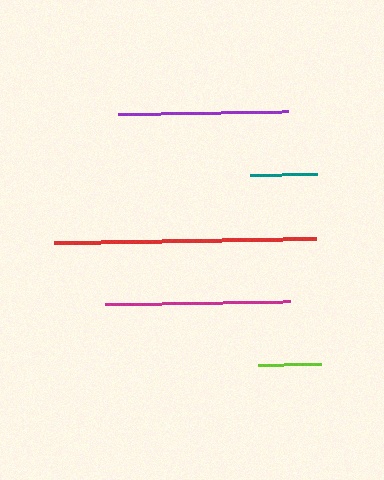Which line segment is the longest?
The red line is the longest at approximately 262 pixels.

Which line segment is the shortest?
The lime line is the shortest at approximately 62 pixels.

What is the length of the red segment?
The red segment is approximately 262 pixels long.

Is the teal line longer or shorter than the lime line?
The teal line is longer than the lime line.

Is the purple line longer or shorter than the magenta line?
The magenta line is longer than the purple line.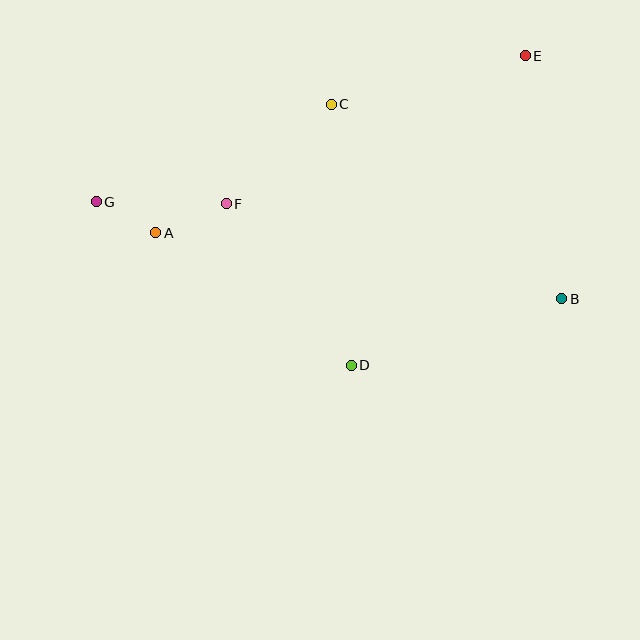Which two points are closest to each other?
Points A and G are closest to each other.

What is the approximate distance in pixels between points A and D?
The distance between A and D is approximately 236 pixels.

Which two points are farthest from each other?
Points B and G are farthest from each other.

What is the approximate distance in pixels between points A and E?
The distance between A and E is approximately 410 pixels.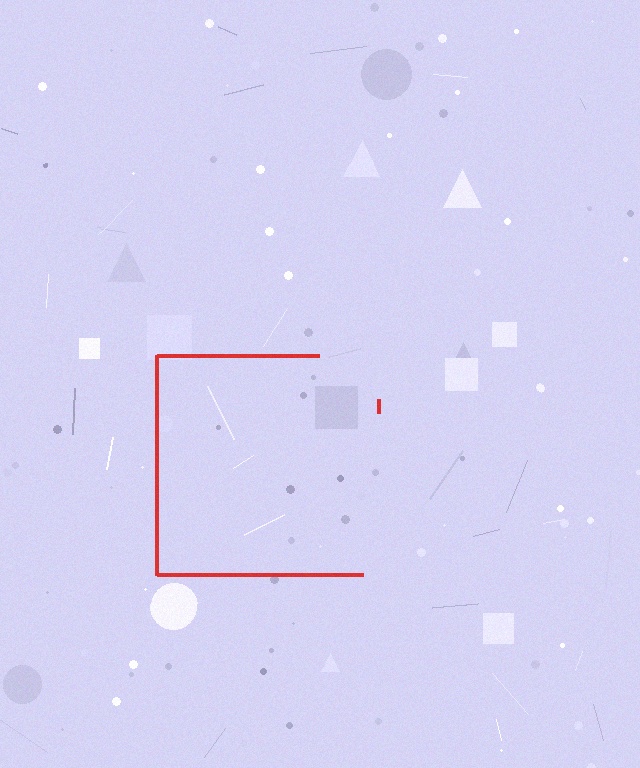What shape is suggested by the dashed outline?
The dashed outline suggests a square.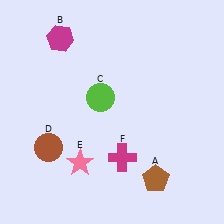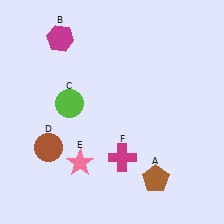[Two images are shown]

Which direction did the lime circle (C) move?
The lime circle (C) moved left.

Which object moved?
The lime circle (C) moved left.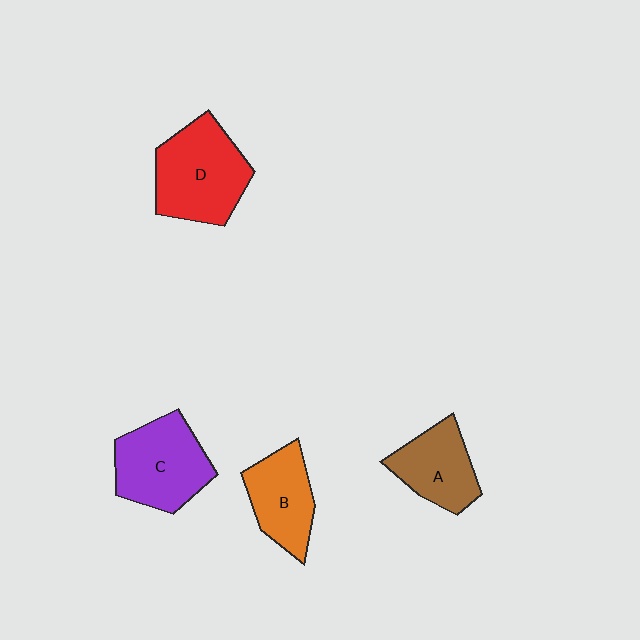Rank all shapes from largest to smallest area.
From largest to smallest: D (red), C (purple), B (orange), A (brown).